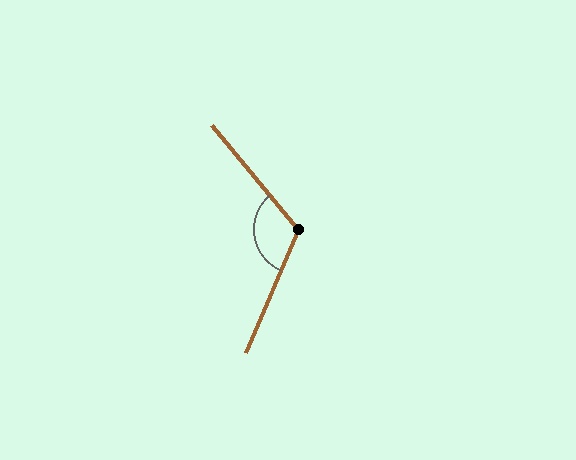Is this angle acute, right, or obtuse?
It is obtuse.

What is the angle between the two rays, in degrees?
Approximately 117 degrees.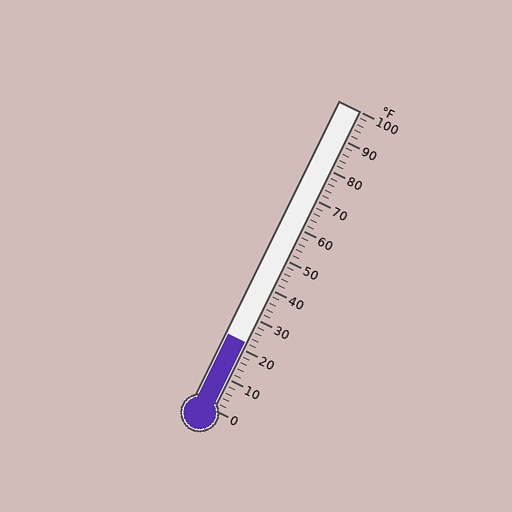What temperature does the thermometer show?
The thermometer shows approximately 22°F.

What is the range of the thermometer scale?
The thermometer scale ranges from 0°F to 100°F.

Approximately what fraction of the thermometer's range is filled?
The thermometer is filled to approximately 20% of its range.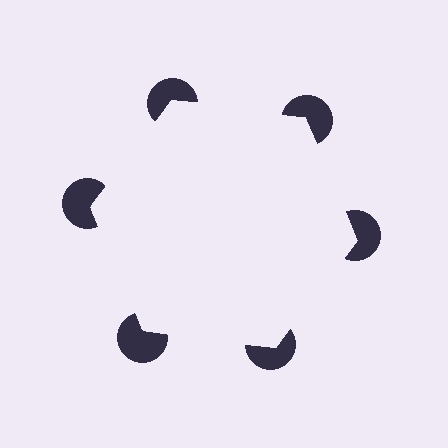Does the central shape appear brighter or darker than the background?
It typically appears slightly brighter than the background, even though no actual brightness change is drawn.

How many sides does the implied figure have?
6 sides.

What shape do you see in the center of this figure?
An illusory hexagon — its edges are inferred from the aligned wedge cuts in the pac-man discs, not physically drawn.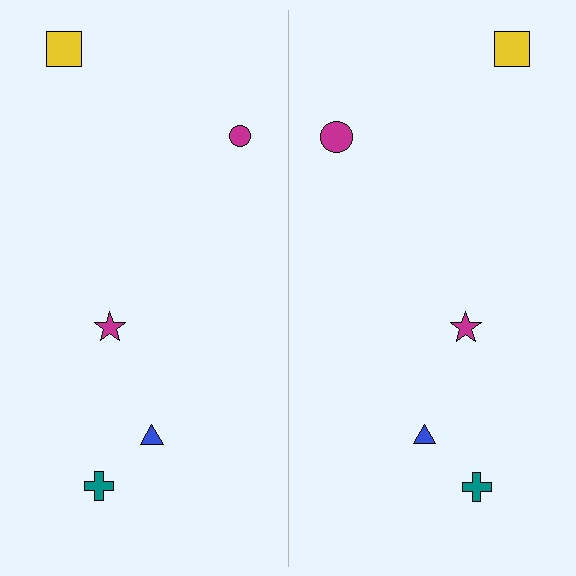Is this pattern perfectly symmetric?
No, the pattern is not perfectly symmetric. The magenta circle on the right side has a different size than its mirror counterpart.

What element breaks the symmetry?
The magenta circle on the right side has a different size than its mirror counterpart.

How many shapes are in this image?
There are 10 shapes in this image.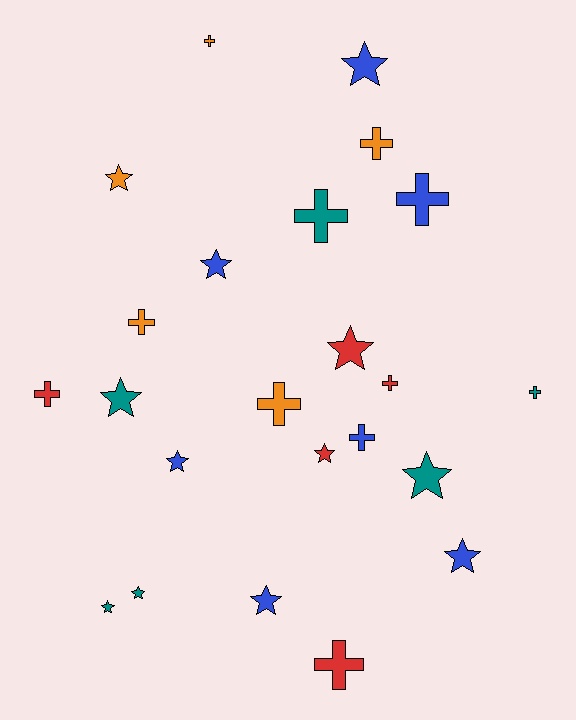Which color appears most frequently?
Blue, with 7 objects.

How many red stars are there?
There are 2 red stars.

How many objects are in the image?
There are 23 objects.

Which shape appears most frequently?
Star, with 12 objects.